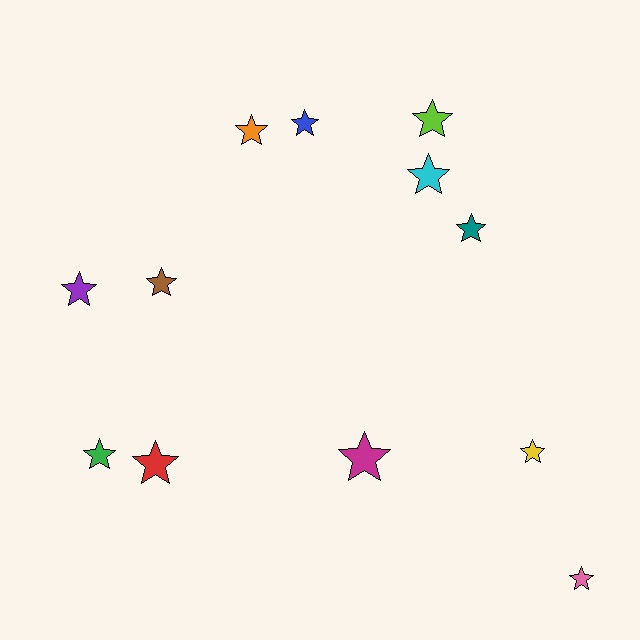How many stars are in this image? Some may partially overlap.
There are 12 stars.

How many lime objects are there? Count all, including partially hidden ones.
There is 1 lime object.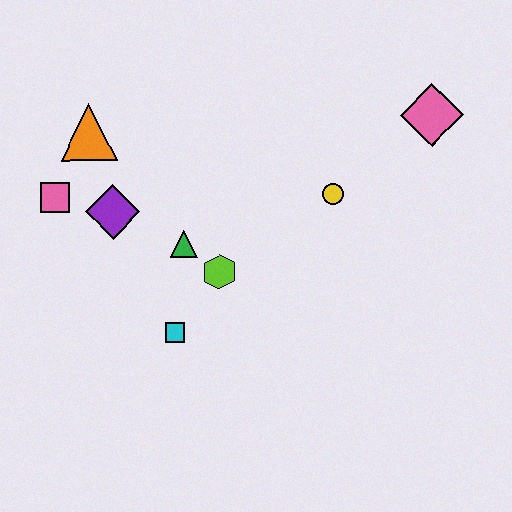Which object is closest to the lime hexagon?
The green triangle is closest to the lime hexagon.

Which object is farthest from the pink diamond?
The pink square is farthest from the pink diamond.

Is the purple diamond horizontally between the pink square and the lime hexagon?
Yes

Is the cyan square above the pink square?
No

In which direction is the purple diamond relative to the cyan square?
The purple diamond is above the cyan square.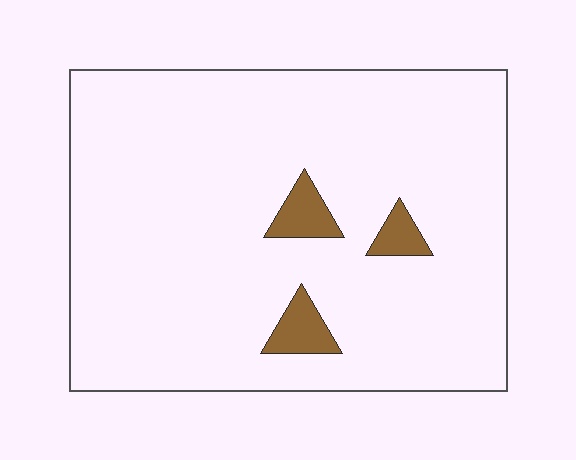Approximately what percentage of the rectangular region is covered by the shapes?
Approximately 5%.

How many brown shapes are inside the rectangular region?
3.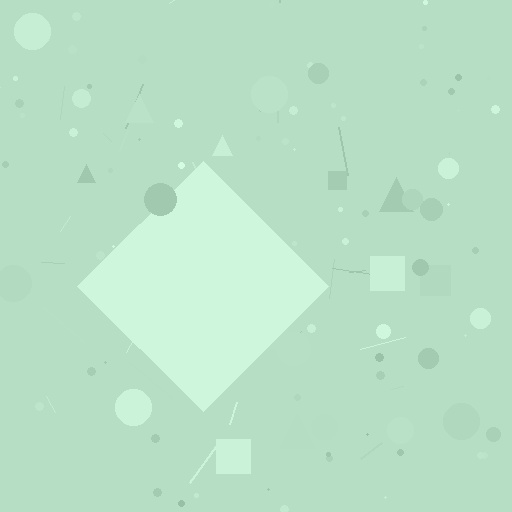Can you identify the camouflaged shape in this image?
The camouflaged shape is a diamond.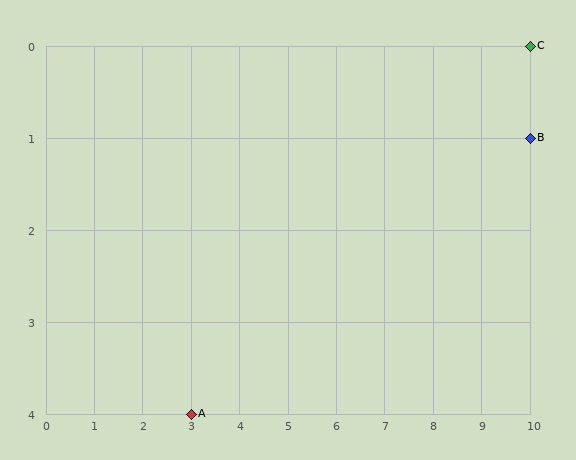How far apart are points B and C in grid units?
Points B and C are 1 row apart.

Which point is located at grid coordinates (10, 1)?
Point B is at (10, 1).